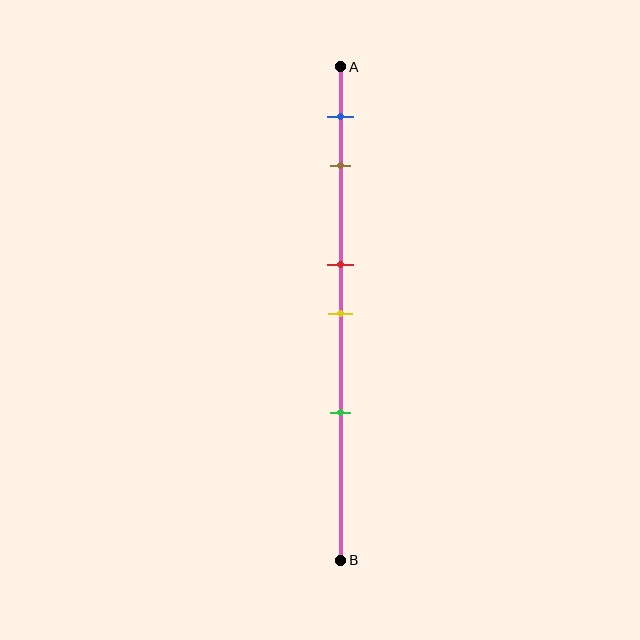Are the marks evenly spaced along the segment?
No, the marks are not evenly spaced.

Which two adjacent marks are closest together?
The red and yellow marks are the closest adjacent pair.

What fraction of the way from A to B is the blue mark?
The blue mark is approximately 10% (0.1) of the way from A to B.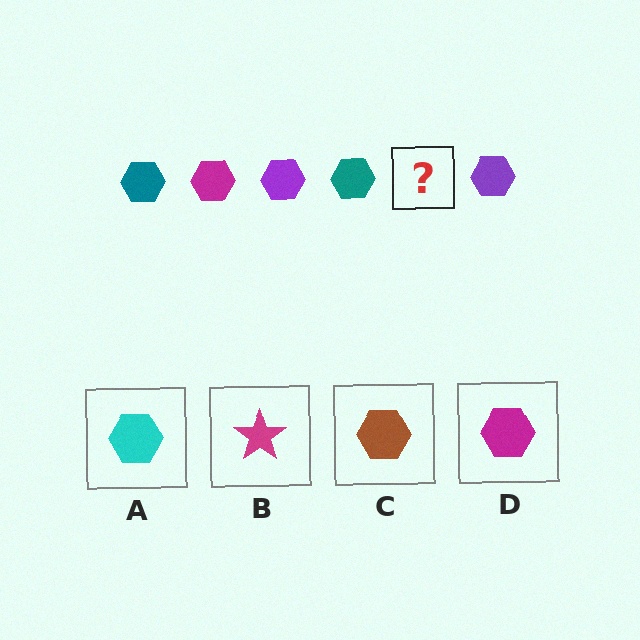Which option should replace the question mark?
Option D.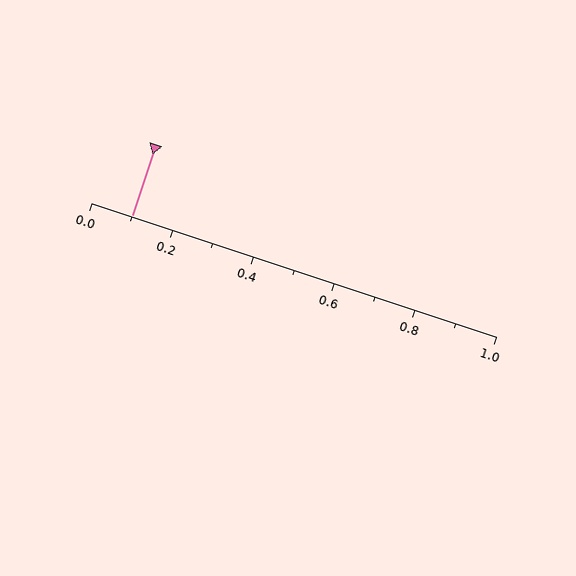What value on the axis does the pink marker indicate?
The marker indicates approximately 0.1.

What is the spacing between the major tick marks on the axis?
The major ticks are spaced 0.2 apart.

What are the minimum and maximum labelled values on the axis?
The axis runs from 0.0 to 1.0.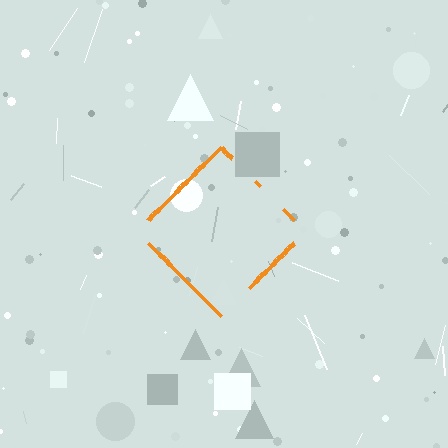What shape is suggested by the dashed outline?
The dashed outline suggests a diamond.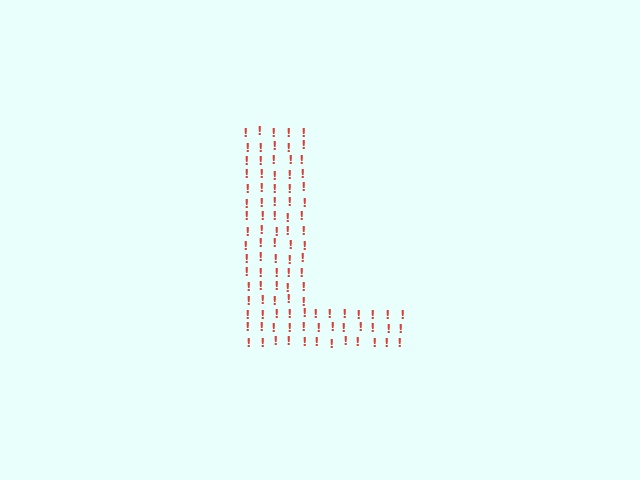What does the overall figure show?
The overall figure shows the letter L.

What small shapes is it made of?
It is made of small exclamation marks.